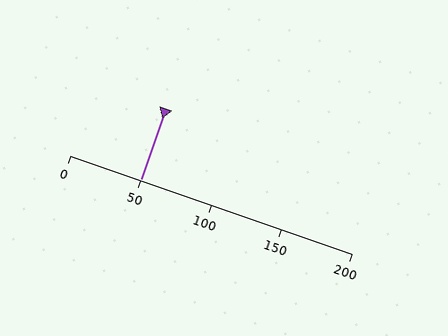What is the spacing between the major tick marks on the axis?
The major ticks are spaced 50 apart.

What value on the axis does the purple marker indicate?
The marker indicates approximately 50.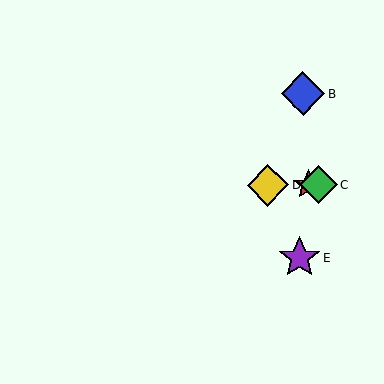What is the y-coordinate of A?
Object A is at y≈185.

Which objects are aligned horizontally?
Objects A, C, D are aligned horizontally.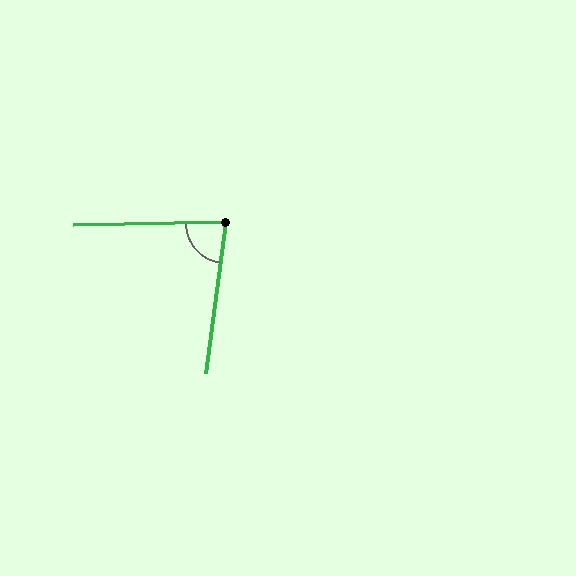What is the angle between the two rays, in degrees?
Approximately 81 degrees.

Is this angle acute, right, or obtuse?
It is acute.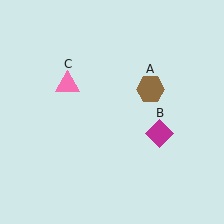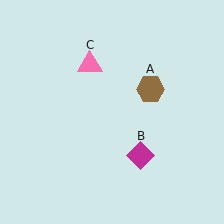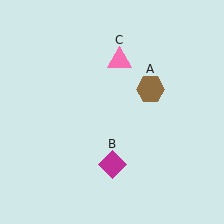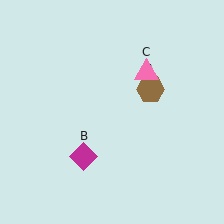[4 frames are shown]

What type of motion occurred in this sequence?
The magenta diamond (object B), pink triangle (object C) rotated clockwise around the center of the scene.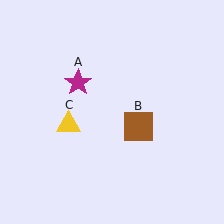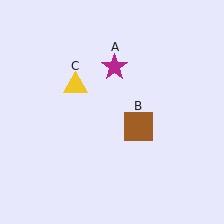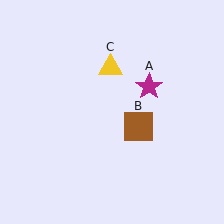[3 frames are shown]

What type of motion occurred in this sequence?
The magenta star (object A), yellow triangle (object C) rotated clockwise around the center of the scene.